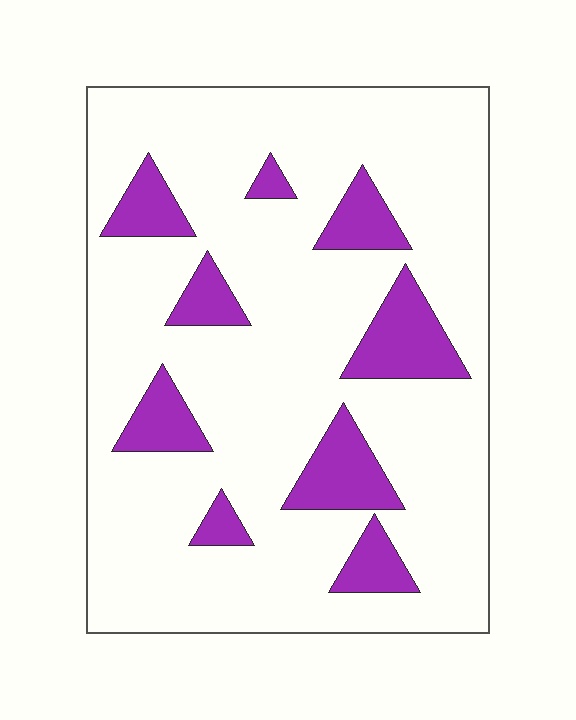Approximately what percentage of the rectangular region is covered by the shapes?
Approximately 15%.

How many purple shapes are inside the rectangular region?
9.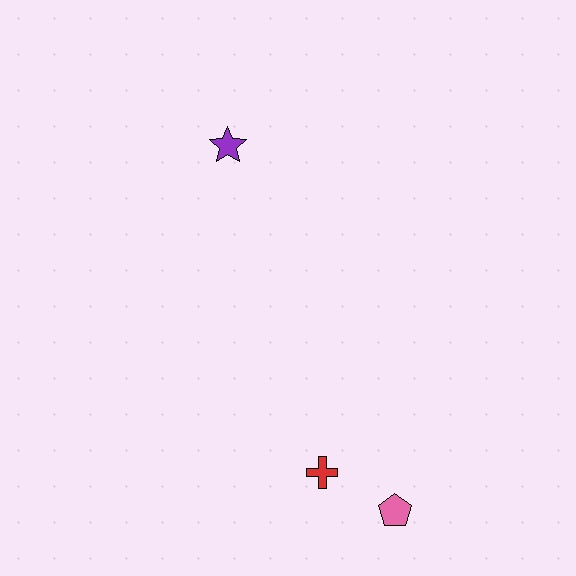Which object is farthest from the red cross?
The purple star is farthest from the red cross.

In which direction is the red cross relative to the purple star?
The red cross is below the purple star.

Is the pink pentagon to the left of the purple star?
No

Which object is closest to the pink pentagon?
The red cross is closest to the pink pentagon.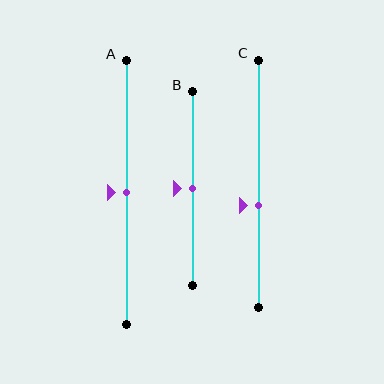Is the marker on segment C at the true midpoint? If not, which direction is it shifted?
No, the marker on segment C is shifted downward by about 9% of the segment length.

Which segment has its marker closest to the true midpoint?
Segment A has its marker closest to the true midpoint.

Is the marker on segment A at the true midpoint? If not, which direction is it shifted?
Yes, the marker on segment A is at the true midpoint.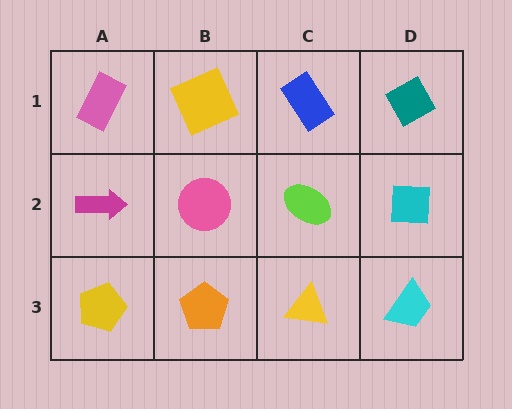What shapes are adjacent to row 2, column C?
A blue rectangle (row 1, column C), a yellow triangle (row 3, column C), a pink circle (row 2, column B), a cyan square (row 2, column D).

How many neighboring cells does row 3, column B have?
3.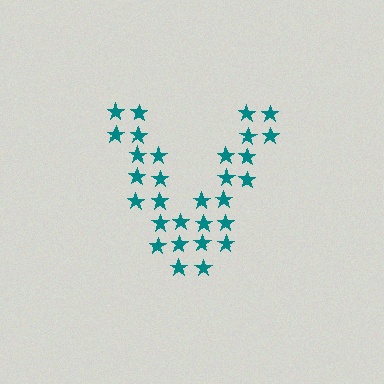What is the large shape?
The large shape is the letter V.